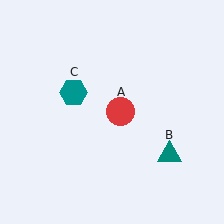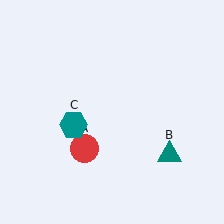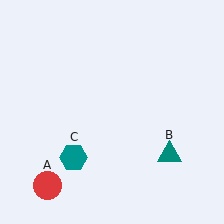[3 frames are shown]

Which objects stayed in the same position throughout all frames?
Teal triangle (object B) remained stationary.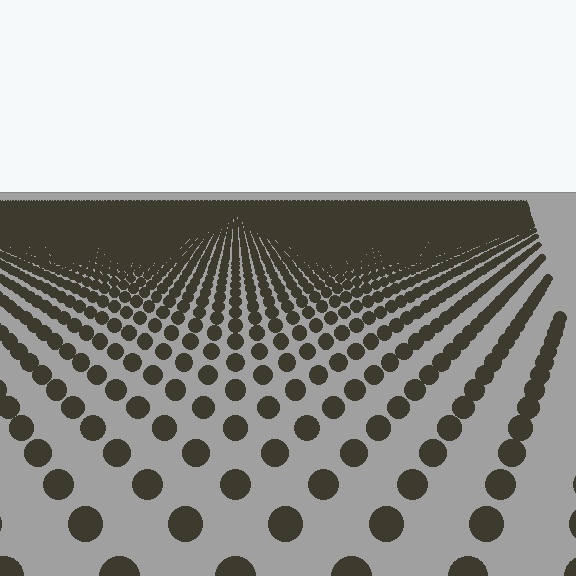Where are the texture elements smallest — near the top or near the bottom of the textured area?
Near the top.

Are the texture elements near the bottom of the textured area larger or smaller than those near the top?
Larger. Near the bottom, elements are closer to the viewer and appear at a bigger on-screen size.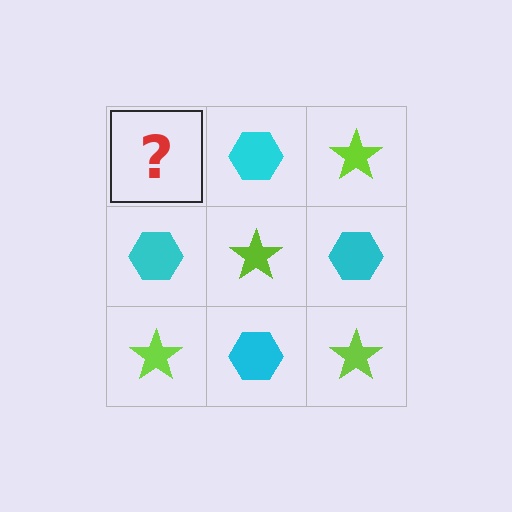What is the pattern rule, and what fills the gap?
The rule is that it alternates lime star and cyan hexagon in a checkerboard pattern. The gap should be filled with a lime star.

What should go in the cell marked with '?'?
The missing cell should contain a lime star.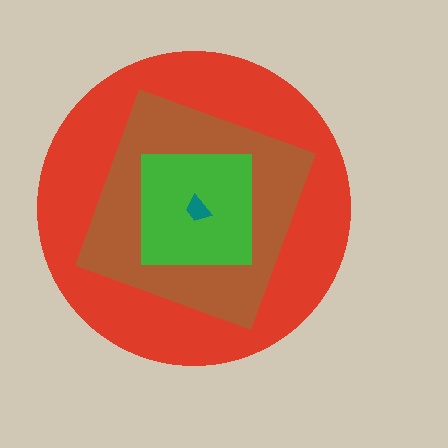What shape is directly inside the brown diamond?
The green square.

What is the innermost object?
The teal trapezoid.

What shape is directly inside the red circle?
The brown diamond.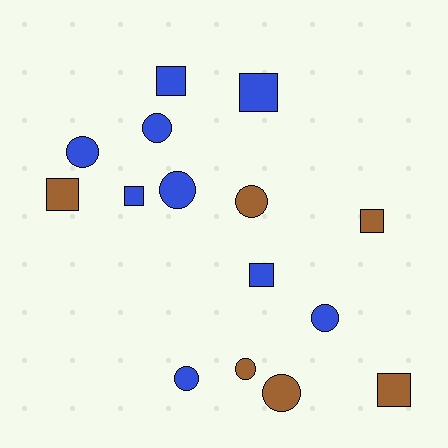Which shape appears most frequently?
Circle, with 8 objects.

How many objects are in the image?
There are 15 objects.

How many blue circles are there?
There are 5 blue circles.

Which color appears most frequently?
Blue, with 9 objects.